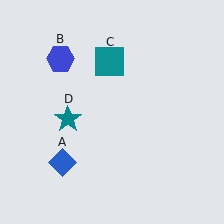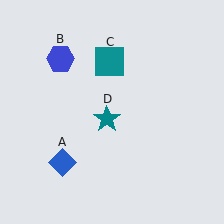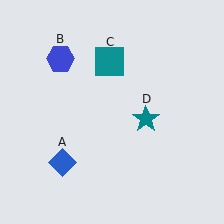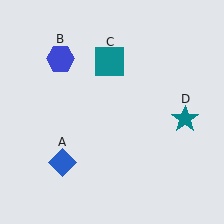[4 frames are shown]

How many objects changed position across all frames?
1 object changed position: teal star (object D).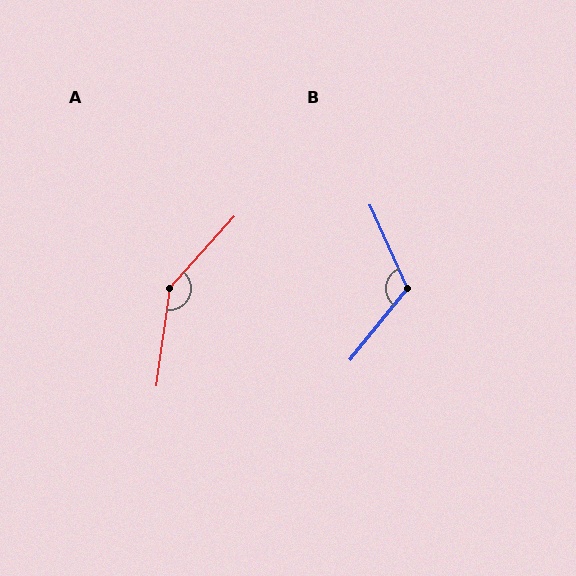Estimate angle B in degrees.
Approximately 117 degrees.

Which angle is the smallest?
B, at approximately 117 degrees.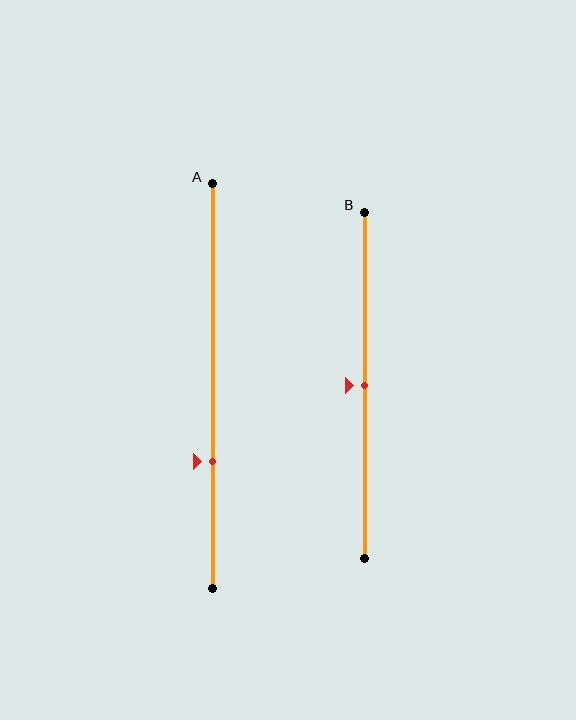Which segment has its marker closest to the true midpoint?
Segment B has its marker closest to the true midpoint.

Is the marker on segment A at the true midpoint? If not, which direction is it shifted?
No, the marker on segment A is shifted downward by about 19% of the segment length.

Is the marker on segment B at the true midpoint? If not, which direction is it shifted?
Yes, the marker on segment B is at the true midpoint.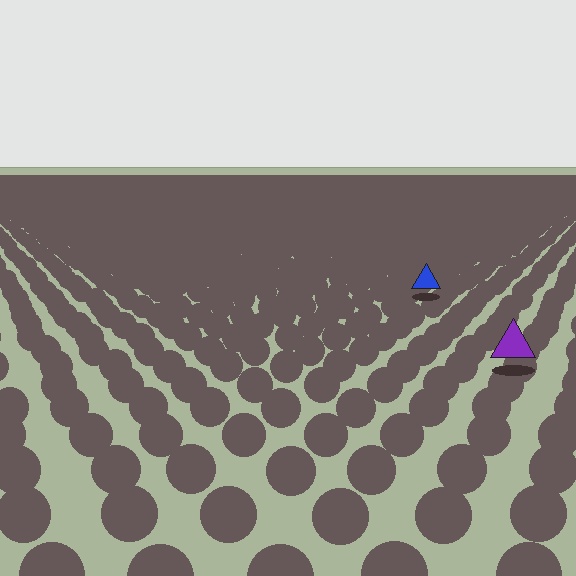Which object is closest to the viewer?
The purple triangle is closest. The texture marks near it are larger and more spread out.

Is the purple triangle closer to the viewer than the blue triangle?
Yes. The purple triangle is closer — you can tell from the texture gradient: the ground texture is coarser near it.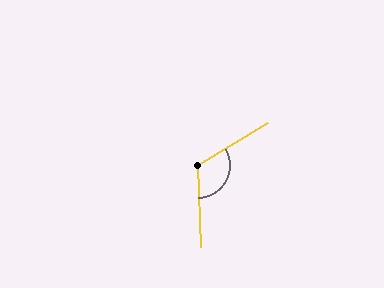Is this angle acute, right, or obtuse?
It is obtuse.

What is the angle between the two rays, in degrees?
Approximately 119 degrees.